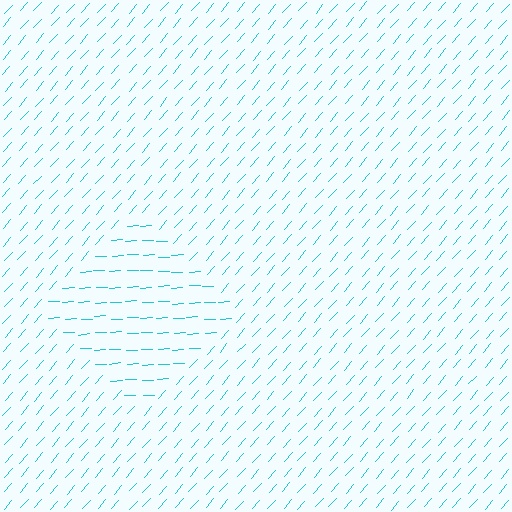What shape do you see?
I see a diamond.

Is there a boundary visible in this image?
Yes, there is a texture boundary formed by a change in line orientation.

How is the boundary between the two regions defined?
The boundary is defined purely by a change in line orientation (approximately 45 degrees difference). All lines are the same color and thickness.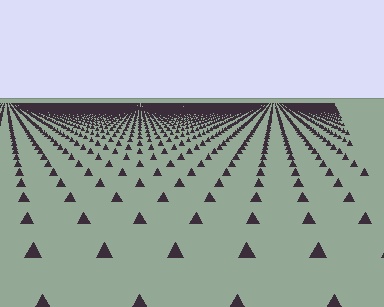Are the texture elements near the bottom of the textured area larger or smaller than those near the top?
Larger. Near the bottom, elements are closer to the viewer and appear at a bigger on-screen size.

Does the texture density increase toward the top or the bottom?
Density increases toward the top.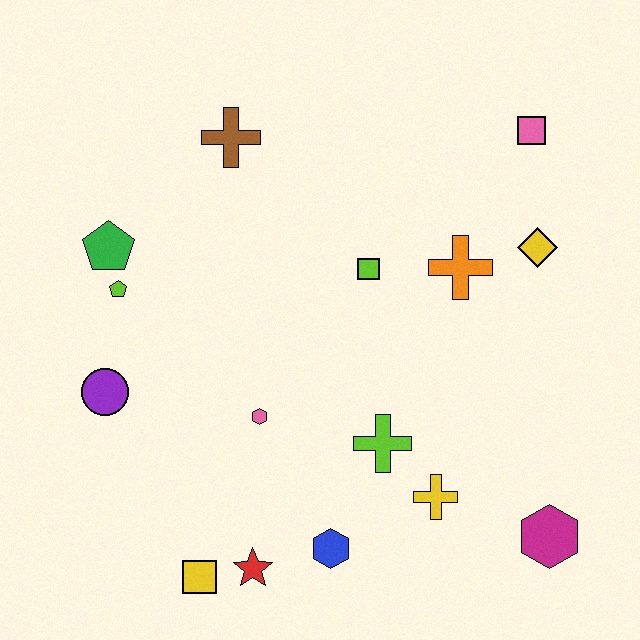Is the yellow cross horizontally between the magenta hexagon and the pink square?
No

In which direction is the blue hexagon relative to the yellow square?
The blue hexagon is to the right of the yellow square.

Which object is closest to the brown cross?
The green pentagon is closest to the brown cross.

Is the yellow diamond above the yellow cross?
Yes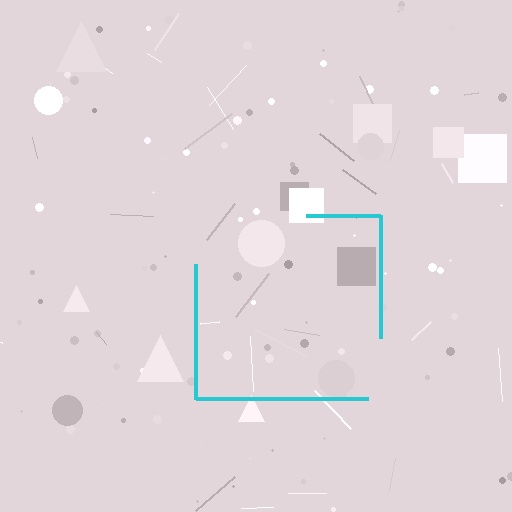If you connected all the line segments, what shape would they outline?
They would outline a square.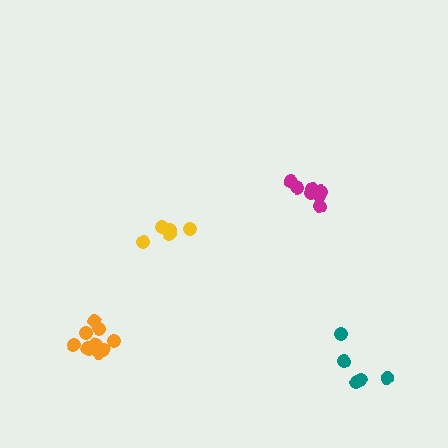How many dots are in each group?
Group 1: 7 dots, Group 2: 10 dots, Group 3: 5 dots, Group 4: 5 dots (27 total).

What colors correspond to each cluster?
The clusters are colored: magenta, orange, yellow, teal.